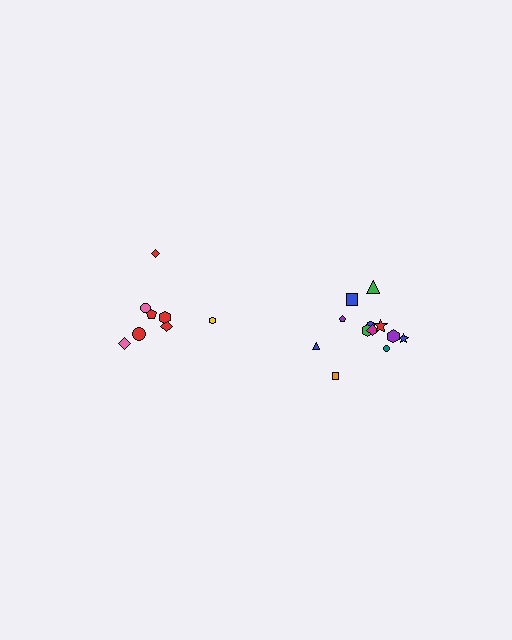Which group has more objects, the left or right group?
The right group.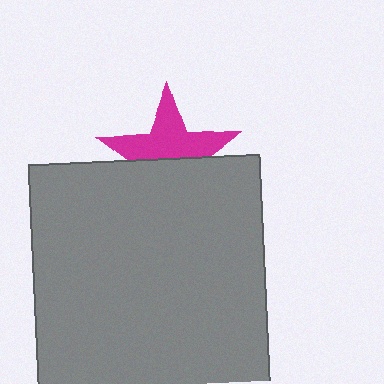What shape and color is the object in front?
The object in front is a gray square.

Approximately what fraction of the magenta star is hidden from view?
Roughly 45% of the magenta star is hidden behind the gray square.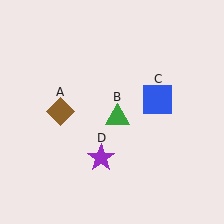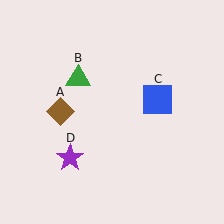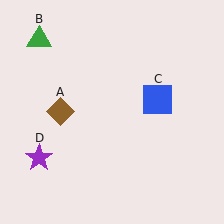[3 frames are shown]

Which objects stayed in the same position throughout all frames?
Brown diamond (object A) and blue square (object C) remained stationary.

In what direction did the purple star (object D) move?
The purple star (object D) moved left.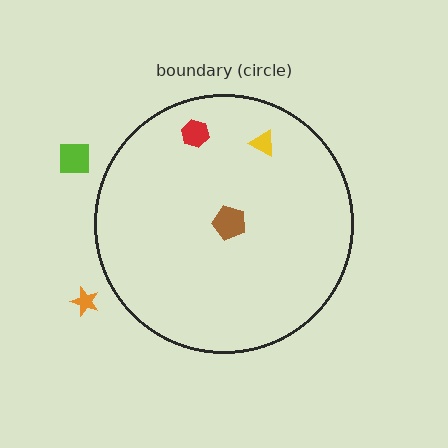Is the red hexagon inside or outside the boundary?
Inside.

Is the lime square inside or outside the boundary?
Outside.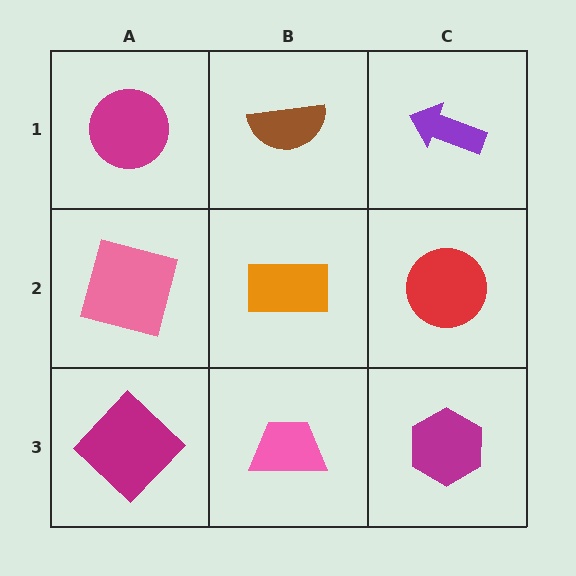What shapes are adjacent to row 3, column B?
An orange rectangle (row 2, column B), a magenta diamond (row 3, column A), a magenta hexagon (row 3, column C).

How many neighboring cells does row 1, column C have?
2.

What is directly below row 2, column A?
A magenta diamond.